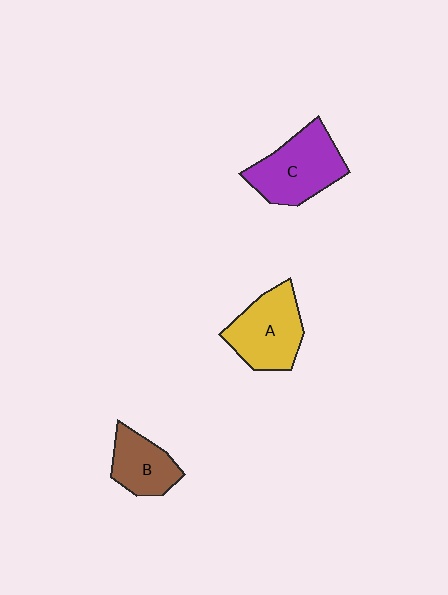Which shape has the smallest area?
Shape B (brown).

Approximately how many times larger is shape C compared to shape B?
Approximately 1.6 times.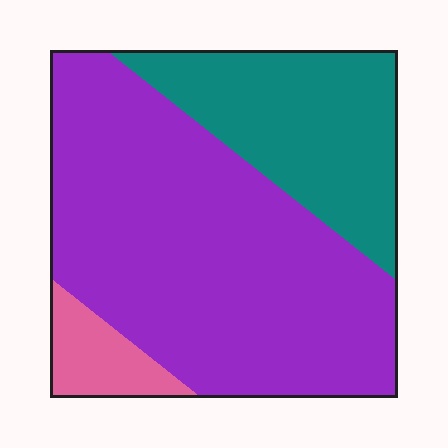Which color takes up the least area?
Pink, at roughly 10%.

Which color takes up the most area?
Purple, at roughly 65%.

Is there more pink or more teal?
Teal.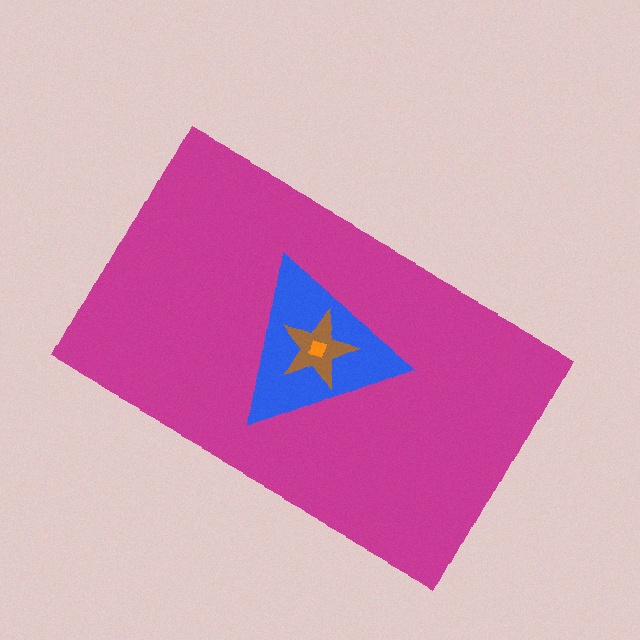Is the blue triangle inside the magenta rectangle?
Yes.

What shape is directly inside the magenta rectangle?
The blue triangle.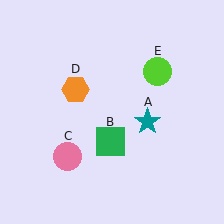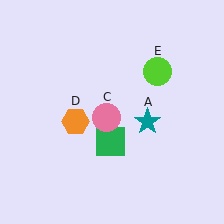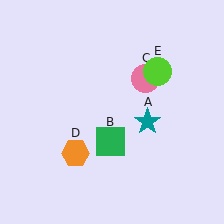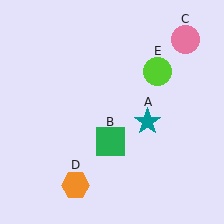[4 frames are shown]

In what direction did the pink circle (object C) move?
The pink circle (object C) moved up and to the right.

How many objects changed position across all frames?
2 objects changed position: pink circle (object C), orange hexagon (object D).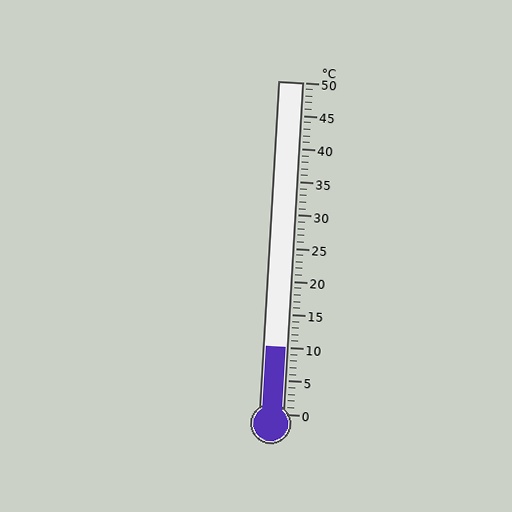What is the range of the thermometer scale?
The thermometer scale ranges from 0°C to 50°C.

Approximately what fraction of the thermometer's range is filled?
The thermometer is filled to approximately 20% of its range.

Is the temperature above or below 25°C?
The temperature is below 25°C.